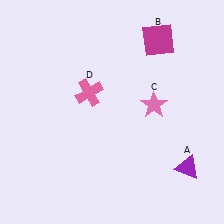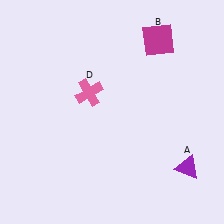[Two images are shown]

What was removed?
The pink star (C) was removed in Image 2.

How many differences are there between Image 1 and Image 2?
There is 1 difference between the two images.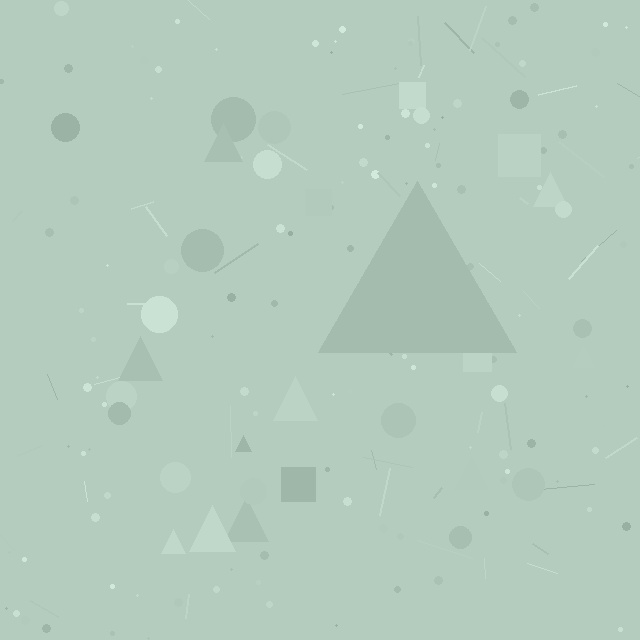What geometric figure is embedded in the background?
A triangle is embedded in the background.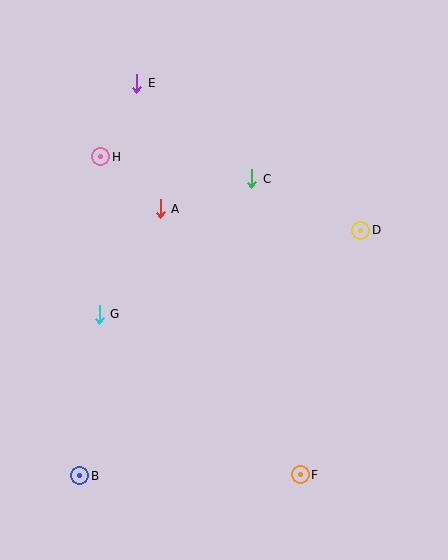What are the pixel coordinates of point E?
Point E is at (137, 83).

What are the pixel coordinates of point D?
Point D is at (361, 230).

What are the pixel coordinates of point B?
Point B is at (80, 476).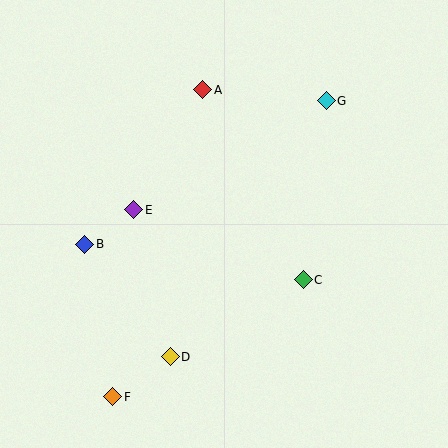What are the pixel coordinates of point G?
Point G is at (326, 101).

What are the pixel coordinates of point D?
Point D is at (170, 357).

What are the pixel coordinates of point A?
Point A is at (203, 90).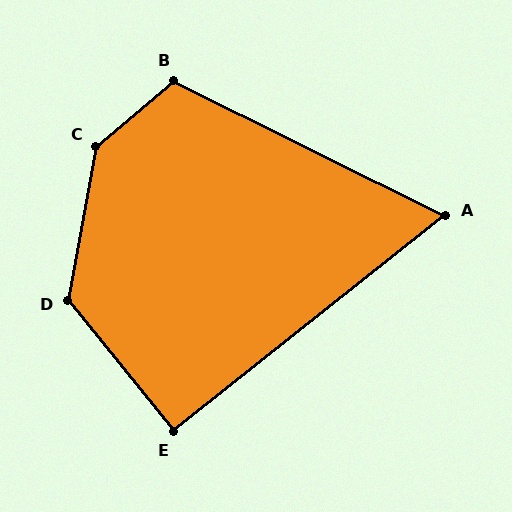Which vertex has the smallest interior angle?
A, at approximately 65 degrees.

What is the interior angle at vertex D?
Approximately 130 degrees (obtuse).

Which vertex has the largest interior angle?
C, at approximately 141 degrees.